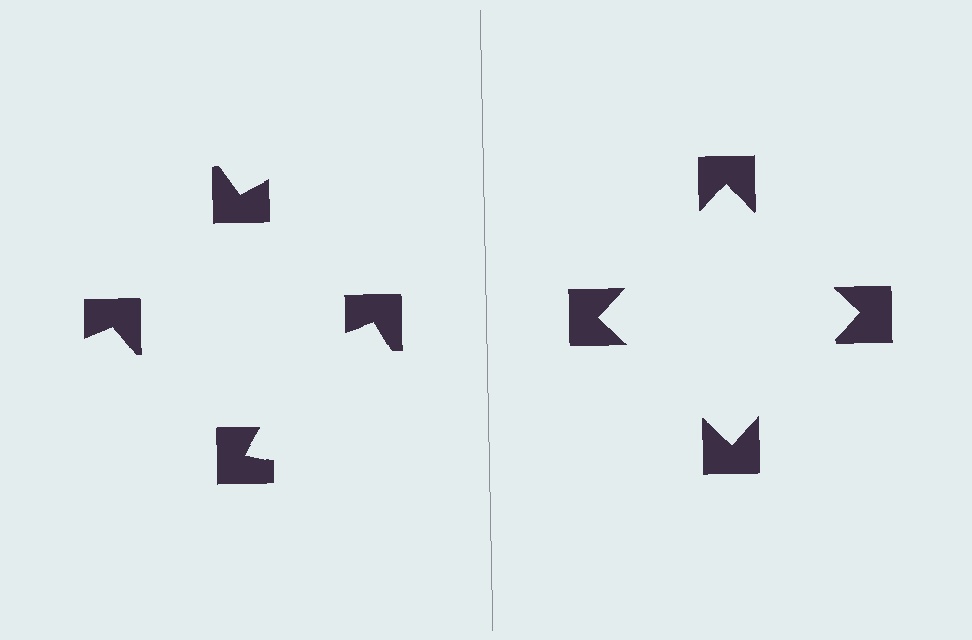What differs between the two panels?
The notched squares are positioned identically on both sides; only the wedge orientations differ. On the right they align to a square; on the left they are misaligned.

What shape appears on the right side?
An illusory square.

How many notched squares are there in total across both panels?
8 — 4 on each side.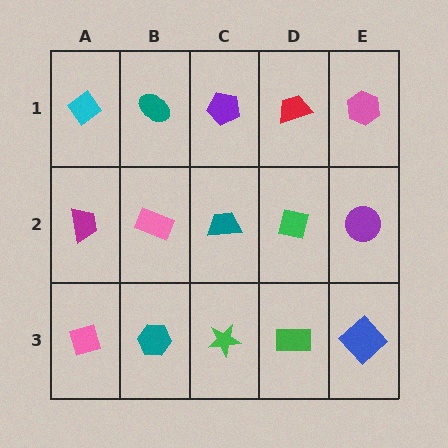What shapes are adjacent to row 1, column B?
A pink rectangle (row 2, column B), a cyan diamond (row 1, column A), a purple pentagon (row 1, column C).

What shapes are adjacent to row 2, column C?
A purple pentagon (row 1, column C), a green star (row 3, column C), a pink rectangle (row 2, column B), a green square (row 2, column D).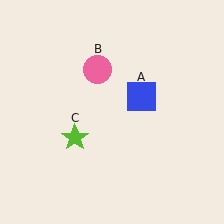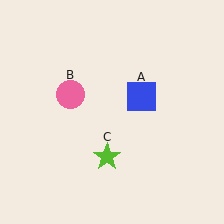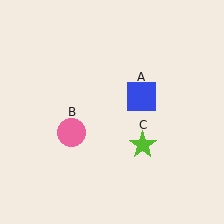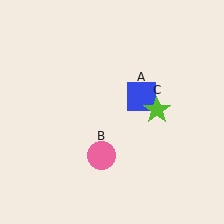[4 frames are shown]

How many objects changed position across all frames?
2 objects changed position: pink circle (object B), lime star (object C).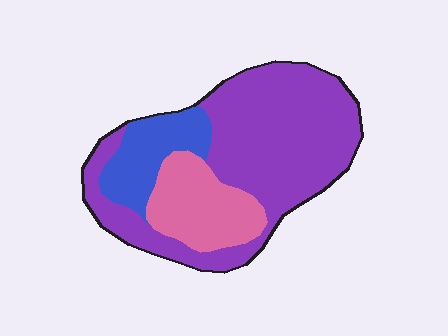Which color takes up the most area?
Purple, at roughly 65%.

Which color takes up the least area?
Blue, at roughly 15%.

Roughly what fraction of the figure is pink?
Pink takes up about one fifth (1/5) of the figure.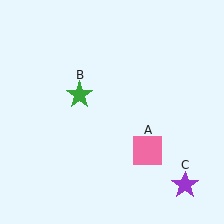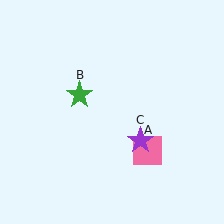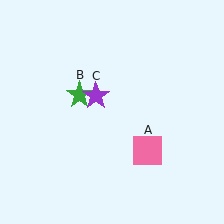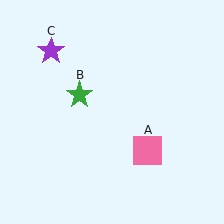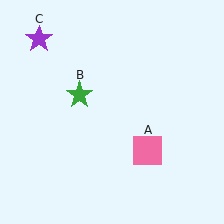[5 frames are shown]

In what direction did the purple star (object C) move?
The purple star (object C) moved up and to the left.